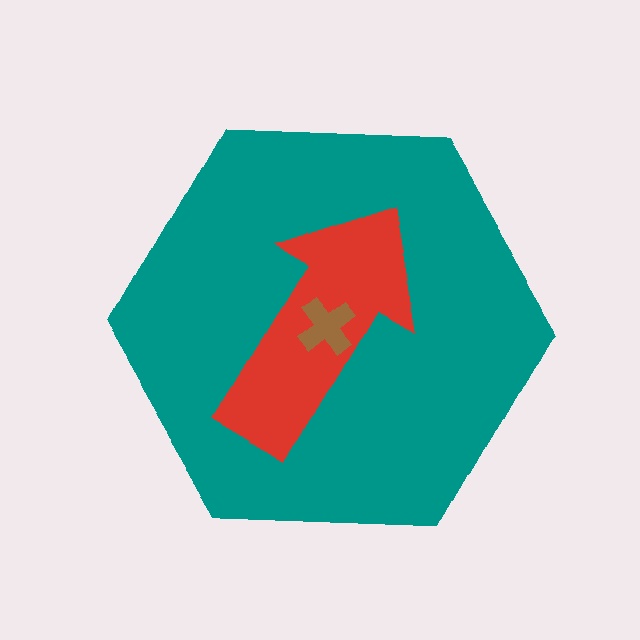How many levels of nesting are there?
3.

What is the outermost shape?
The teal hexagon.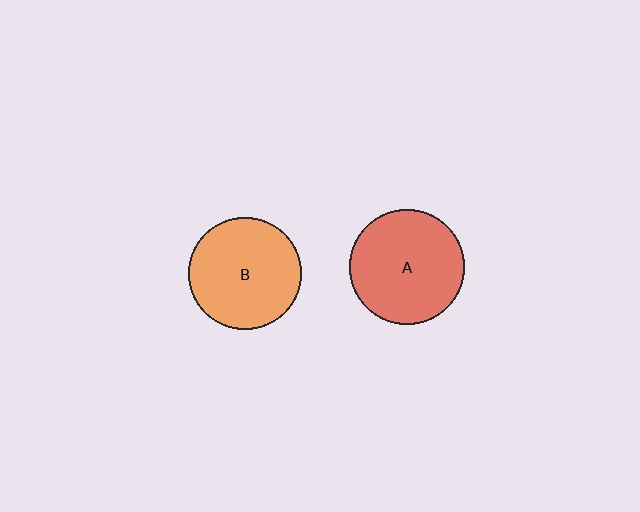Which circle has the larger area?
Circle A (red).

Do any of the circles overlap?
No, none of the circles overlap.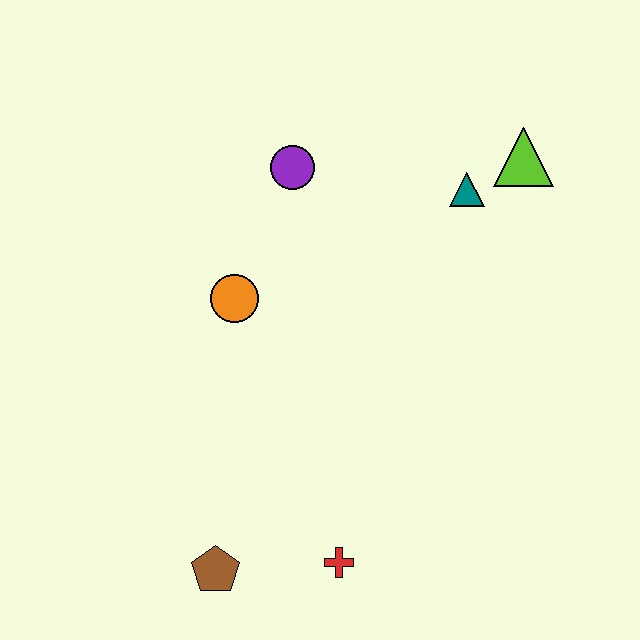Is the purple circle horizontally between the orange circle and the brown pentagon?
No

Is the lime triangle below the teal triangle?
No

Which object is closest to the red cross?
The brown pentagon is closest to the red cross.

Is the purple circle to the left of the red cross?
Yes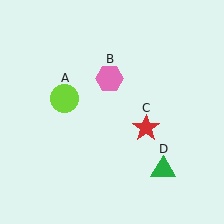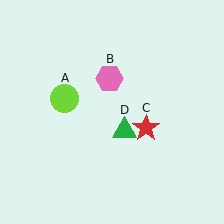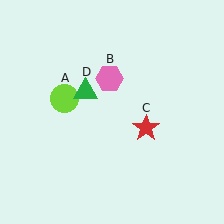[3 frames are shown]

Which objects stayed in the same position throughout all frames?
Lime circle (object A) and pink hexagon (object B) and red star (object C) remained stationary.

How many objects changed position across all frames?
1 object changed position: green triangle (object D).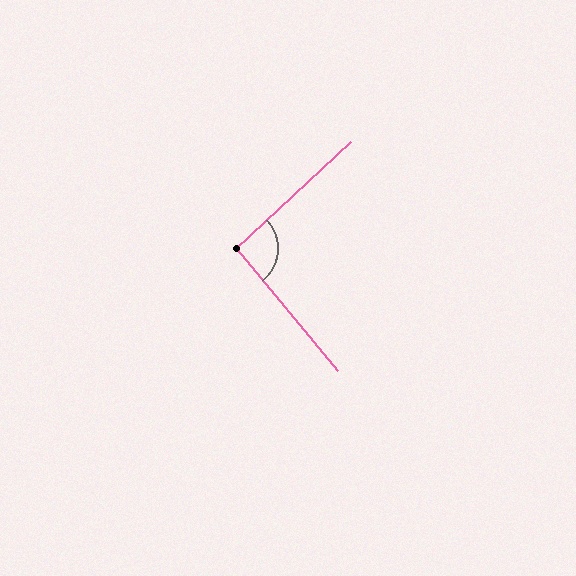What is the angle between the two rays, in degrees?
Approximately 93 degrees.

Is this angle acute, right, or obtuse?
It is approximately a right angle.